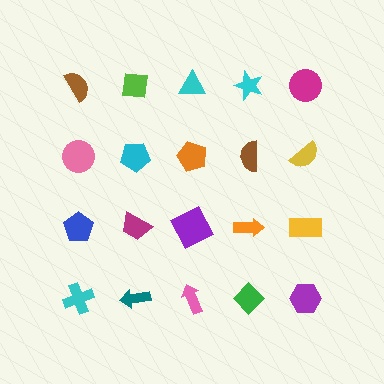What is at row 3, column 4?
An orange arrow.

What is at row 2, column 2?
A cyan pentagon.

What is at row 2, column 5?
A yellow semicircle.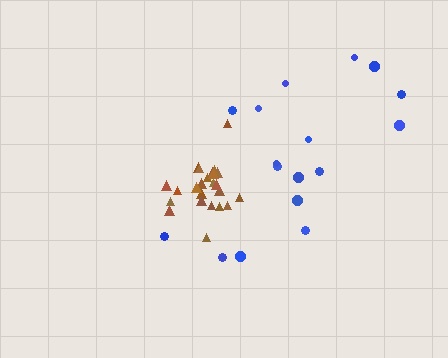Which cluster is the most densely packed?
Brown.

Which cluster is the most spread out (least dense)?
Blue.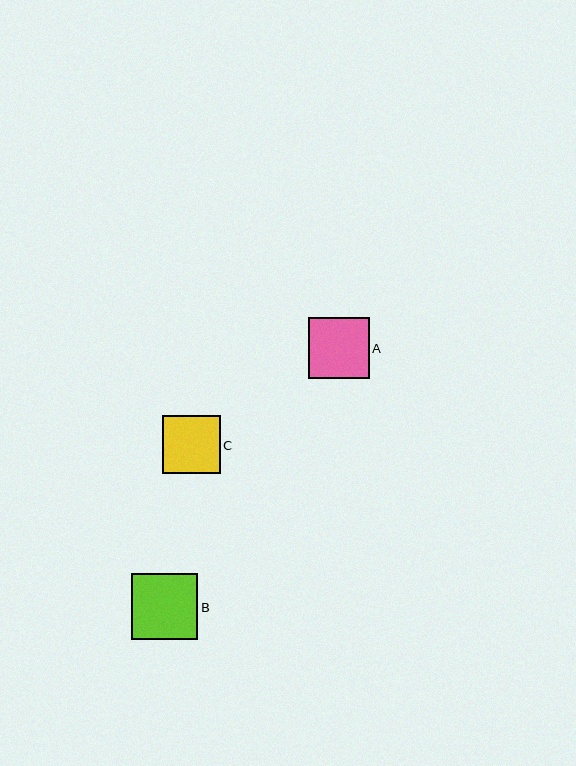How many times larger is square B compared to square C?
Square B is approximately 1.1 times the size of square C.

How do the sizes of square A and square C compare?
Square A and square C are approximately the same size.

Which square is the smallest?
Square C is the smallest with a size of approximately 58 pixels.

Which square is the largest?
Square B is the largest with a size of approximately 67 pixels.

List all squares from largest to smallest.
From largest to smallest: B, A, C.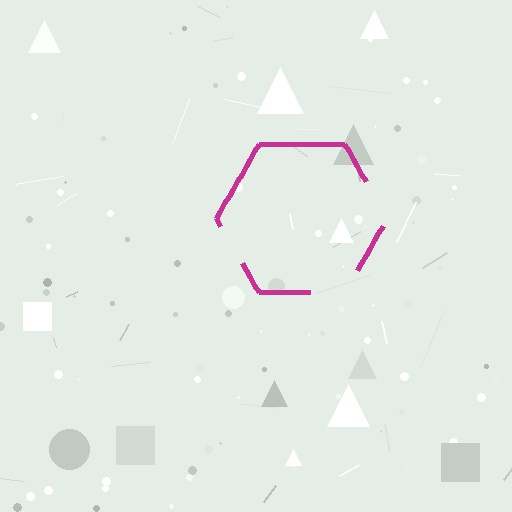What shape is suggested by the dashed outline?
The dashed outline suggests a hexagon.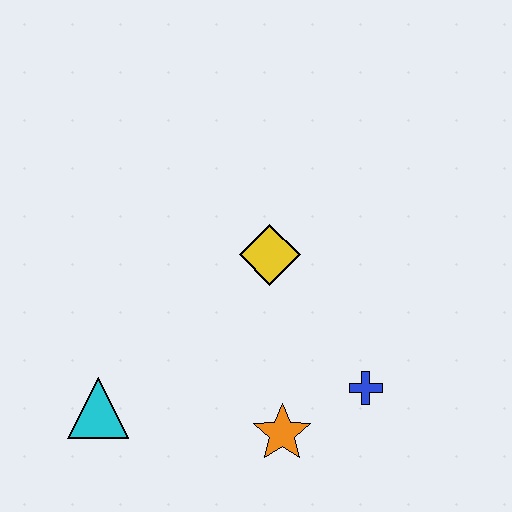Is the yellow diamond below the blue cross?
No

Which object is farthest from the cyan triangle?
The blue cross is farthest from the cyan triangle.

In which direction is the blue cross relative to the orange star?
The blue cross is to the right of the orange star.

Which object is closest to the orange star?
The blue cross is closest to the orange star.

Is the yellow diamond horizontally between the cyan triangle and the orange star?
Yes